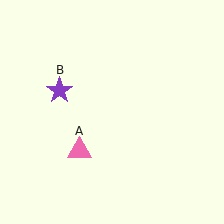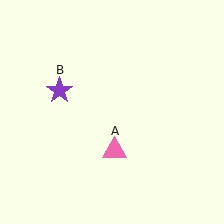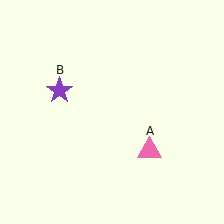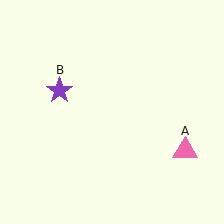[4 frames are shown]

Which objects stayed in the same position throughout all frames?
Purple star (object B) remained stationary.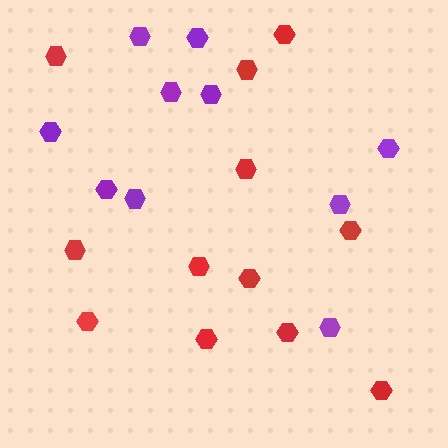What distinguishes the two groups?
There are 2 groups: one group of red hexagons (12) and one group of purple hexagons (10).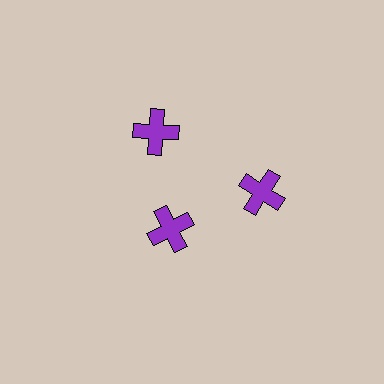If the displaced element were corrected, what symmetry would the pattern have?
It would have 3-fold rotational symmetry — the pattern would map onto itself every 120 degrees.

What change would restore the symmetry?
The symmetry would be restored by moving it outward, back onto the ring so that all 3 crosses sit at equal angles and equal distance from the center.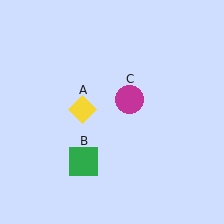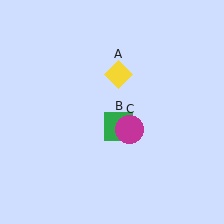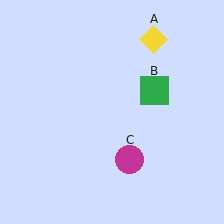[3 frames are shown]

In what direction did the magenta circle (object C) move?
The magenta circle (object C) moved down.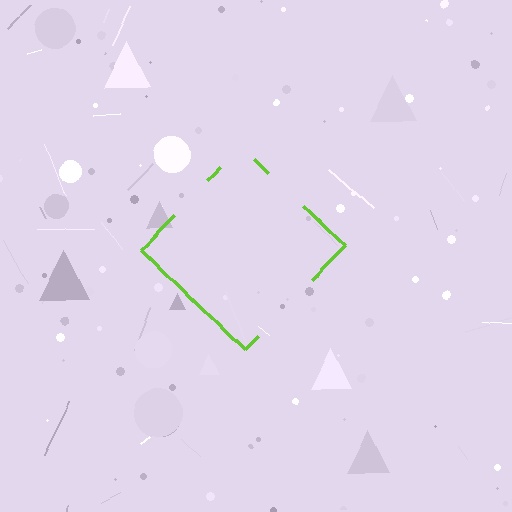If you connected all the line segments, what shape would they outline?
They would outline a diamond.